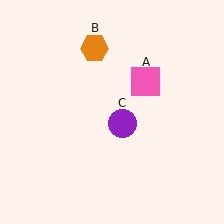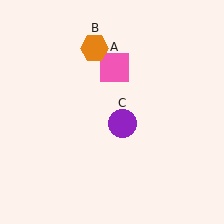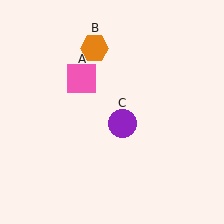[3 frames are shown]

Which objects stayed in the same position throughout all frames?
Orange hexagon (object B) and purple circle (object C) remained stationary.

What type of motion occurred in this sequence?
The pink square (object A) rotated counterclockwise around the center of the scene.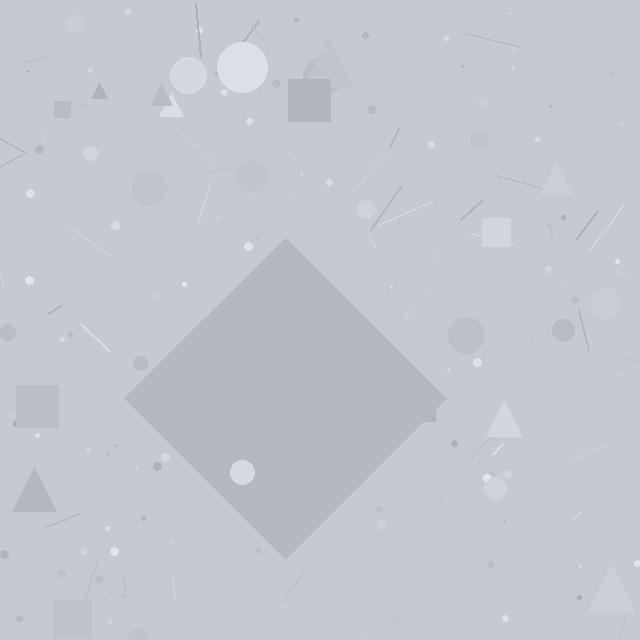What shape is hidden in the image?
A diamond is hidden in the image.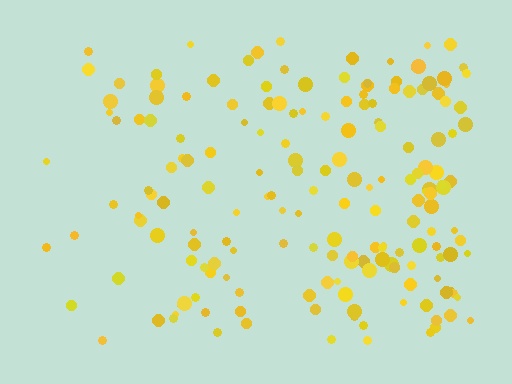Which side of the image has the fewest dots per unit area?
The left.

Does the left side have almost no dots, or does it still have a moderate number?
Still a moderate number, just noticeably fewer than the right.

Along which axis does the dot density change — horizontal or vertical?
Horizontal.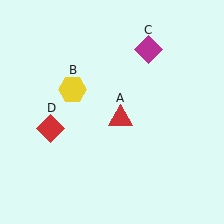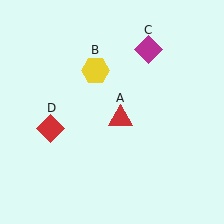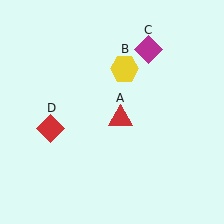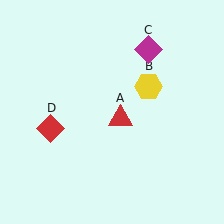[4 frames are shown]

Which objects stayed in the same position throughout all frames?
Red triangle (object A) and magenta diamond (object C) and red diamond (object D) remained stationary.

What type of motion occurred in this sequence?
The yellow hexagon (object B) rotated clockwise around the center of the scene.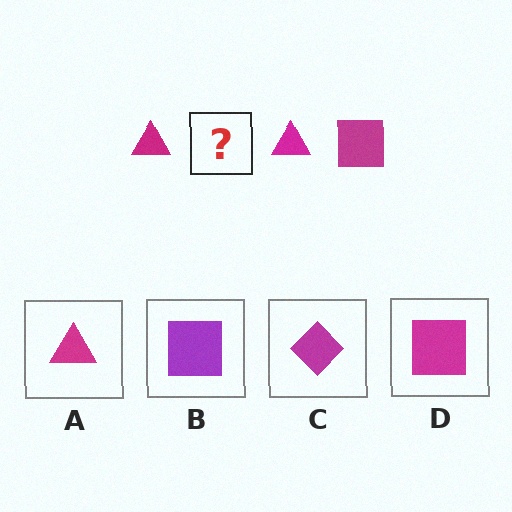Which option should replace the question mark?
Option D.